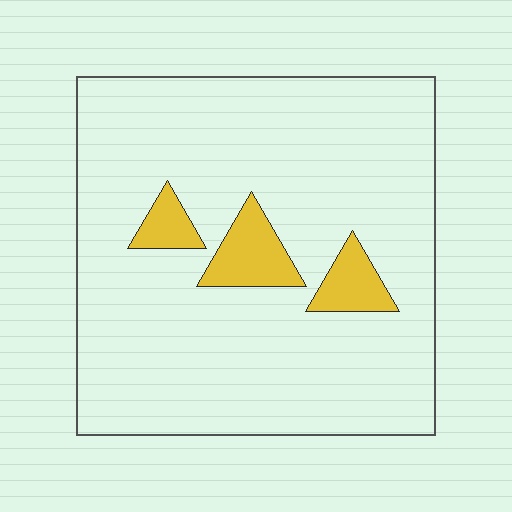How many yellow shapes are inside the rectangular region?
3.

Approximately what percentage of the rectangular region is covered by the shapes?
Approximately 10%.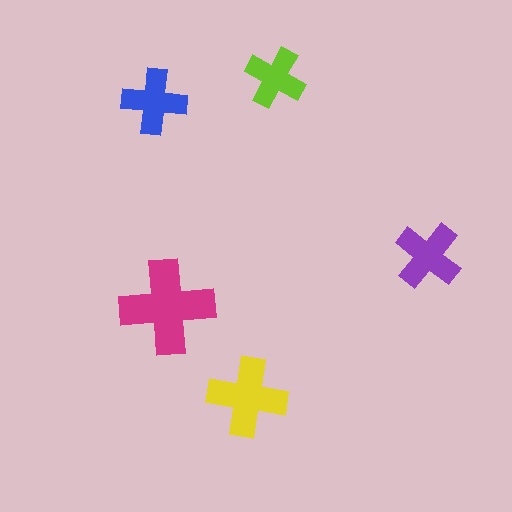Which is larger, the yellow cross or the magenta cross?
The magenta one.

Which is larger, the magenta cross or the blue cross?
The magenta one.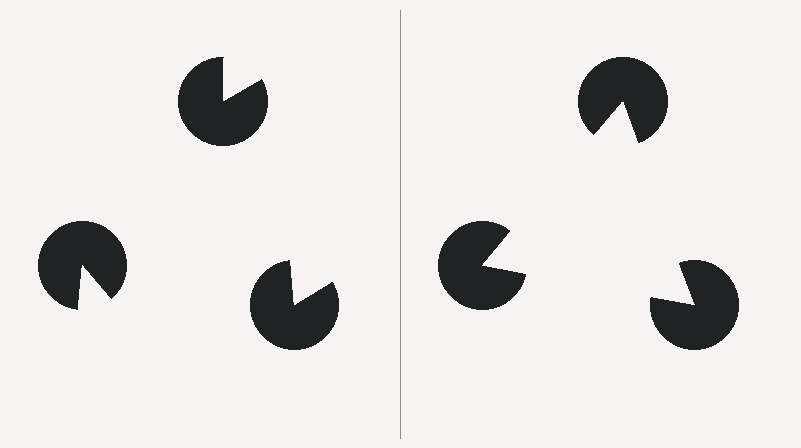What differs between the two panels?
The pac-man discs are positioned identically on both sides; only the wedge orientations differ. On the right they align to a triangle; on the left they are misaligned.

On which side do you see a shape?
An illusory triangle appears on the right side. On the left side the wedge cuts are rotated, so no coherent shape forms.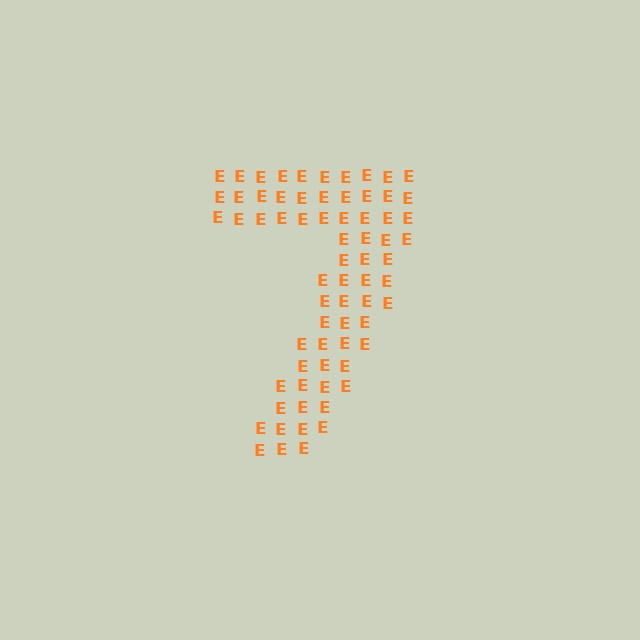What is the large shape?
The large shape is the digit 7.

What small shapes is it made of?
It is made of small letter E's.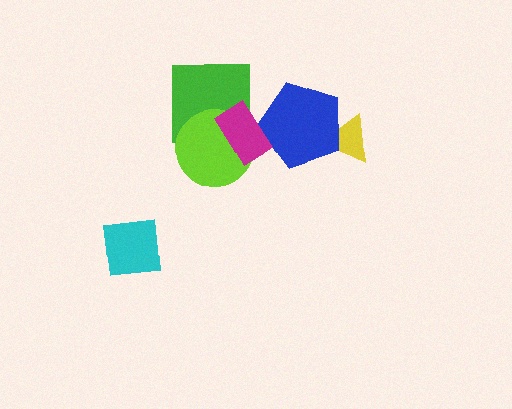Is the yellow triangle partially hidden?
Yes, it is partially covered by another shape.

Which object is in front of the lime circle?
The magenta rectangle is in front of the lime circle.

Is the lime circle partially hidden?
Yes, it is partially covered by another shape.